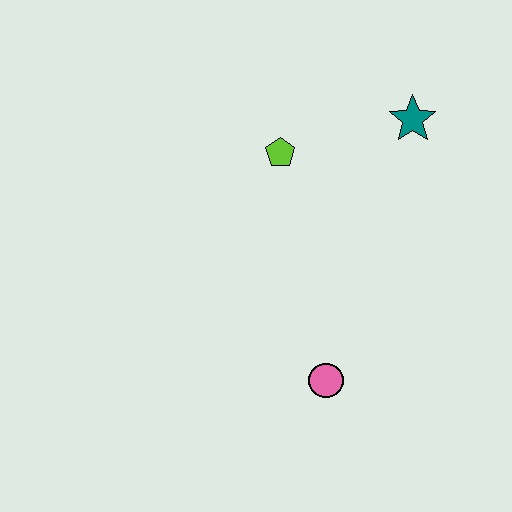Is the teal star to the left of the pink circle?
No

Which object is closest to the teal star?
The lime pentagon is closest to the teal star.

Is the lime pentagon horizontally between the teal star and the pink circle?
No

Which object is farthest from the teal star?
The pink circle is farthest from the teal star.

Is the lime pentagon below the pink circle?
No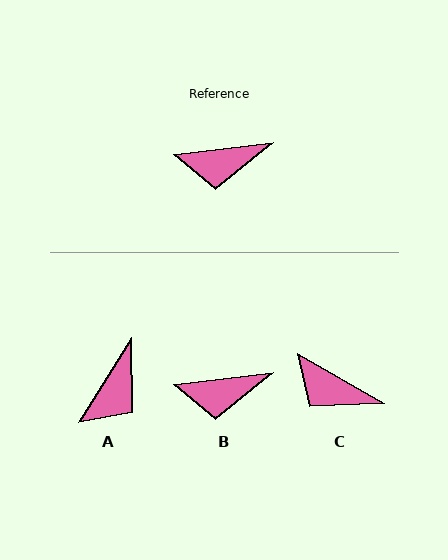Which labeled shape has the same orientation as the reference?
B.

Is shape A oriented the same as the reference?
No, it is off by about 51 degrees.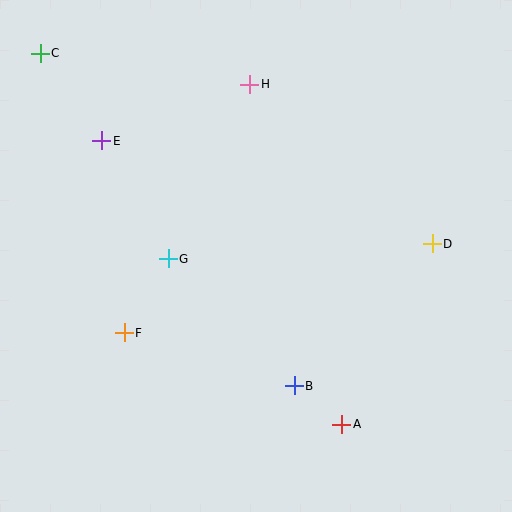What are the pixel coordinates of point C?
Point C is at (40, 53).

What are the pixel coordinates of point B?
Point B is at (294, 386).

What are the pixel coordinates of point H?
Point H is at (250, 84).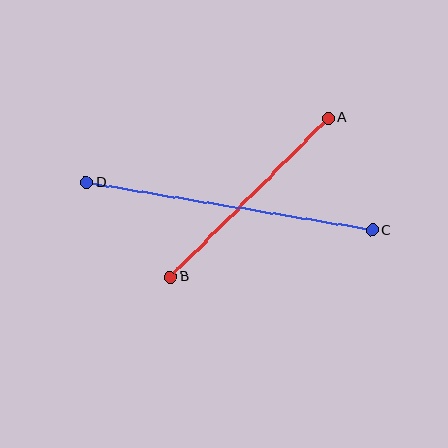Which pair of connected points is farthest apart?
Points C and D are farthest apart.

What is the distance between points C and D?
The distance is approximately 290 pixels.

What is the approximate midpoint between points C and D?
The midpoint is at approximately (229, 206) pixels.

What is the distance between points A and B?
The distance is approximately 224 pixels.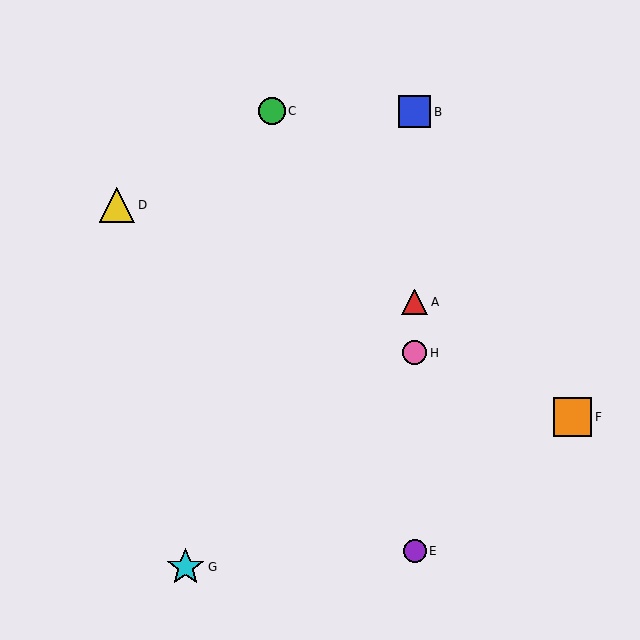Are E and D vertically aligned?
No, E is at x≈415 and D is at x≈117.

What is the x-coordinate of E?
Object E is at x≈415.